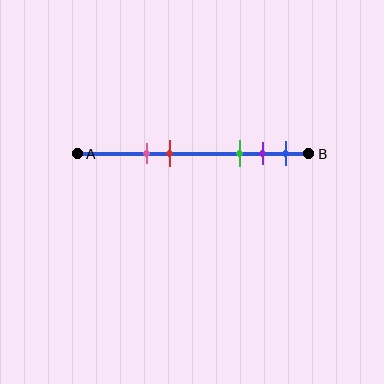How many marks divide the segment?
There are 5 marks dividing the segment.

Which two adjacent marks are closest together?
The purple and blue marks are the closest adjacent pair.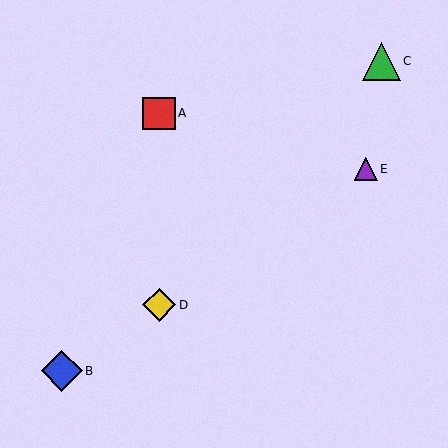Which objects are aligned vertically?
Objects A, D are aligned vertically.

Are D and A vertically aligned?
Yes, both are at x≈159.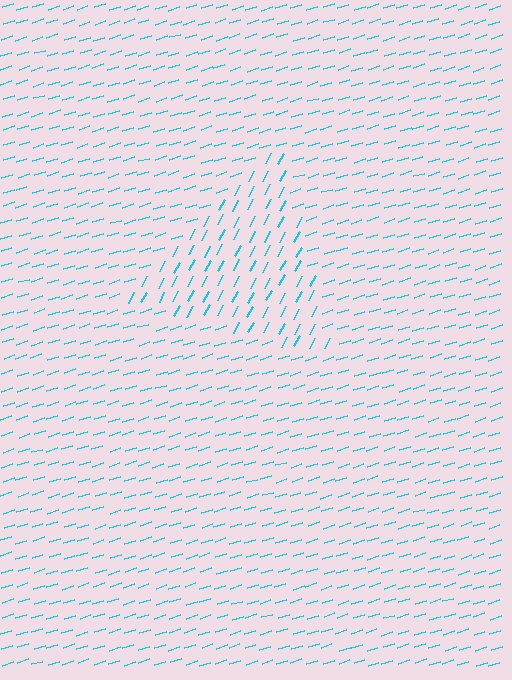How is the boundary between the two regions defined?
The boundary is defined purely by a change in line orientation (approximately 45 degrees difference). All lines are the same color and thickness.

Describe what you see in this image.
The image is filled with small cyan line segments. A triangle region in the image has lines oriented differently from the surrounding lines, creating a visible texture boundary.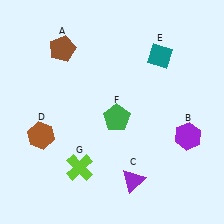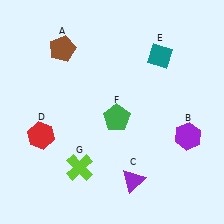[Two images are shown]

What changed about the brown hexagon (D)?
In Image 1, D is brown. In Image 2, it changed to red.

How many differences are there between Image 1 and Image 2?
There is 1 difference between the two images.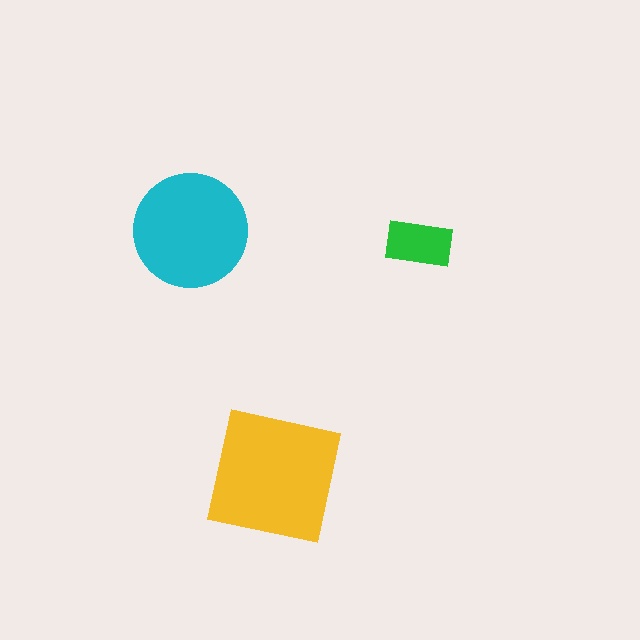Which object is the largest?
The yellow square.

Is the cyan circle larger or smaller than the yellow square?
Smaller.